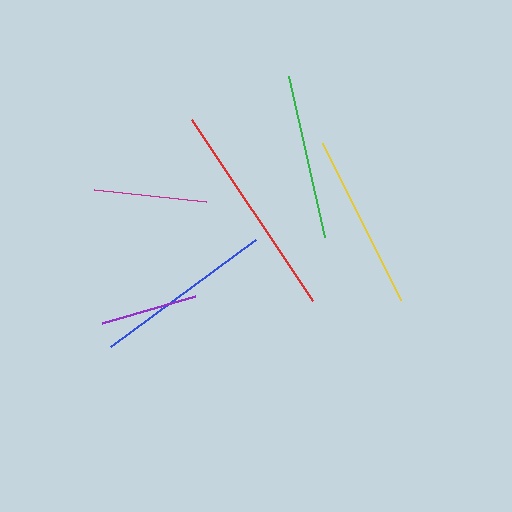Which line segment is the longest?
The red line is the longest at approximately 218 pixels.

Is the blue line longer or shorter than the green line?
The blue line is longer than the green line.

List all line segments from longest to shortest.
From longest to shortest: red, blue, yellow, green, magenta, purple.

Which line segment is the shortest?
The purple line is the shortest at approximately 97 pixels.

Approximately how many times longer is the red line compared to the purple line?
The red line is approximately 2.2 times the length of the purple line.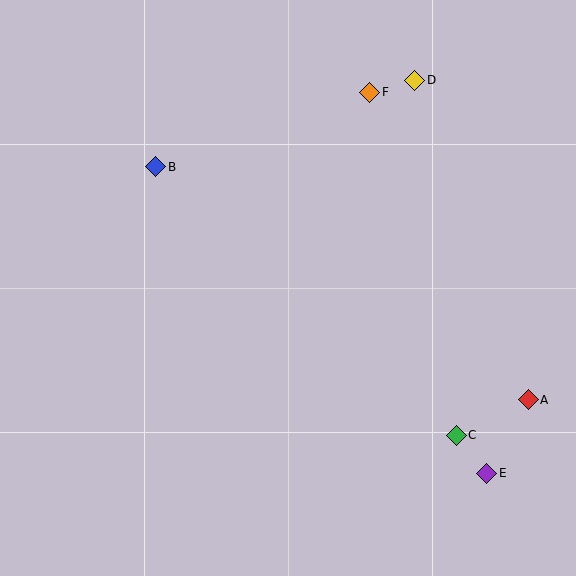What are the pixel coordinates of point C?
Point C is at (456, 435).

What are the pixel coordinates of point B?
Point B is at (156, 167).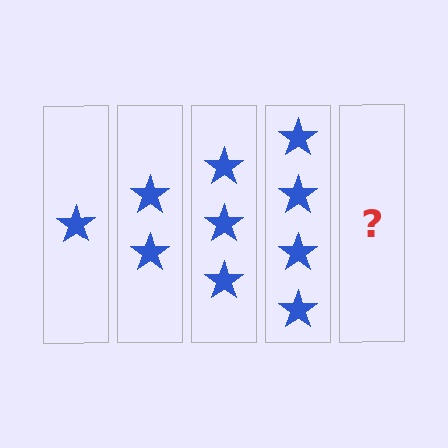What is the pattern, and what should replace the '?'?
The pattern is that each step adds one more star. The '?' should be 5 stars.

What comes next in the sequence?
The next element should be 5 stars.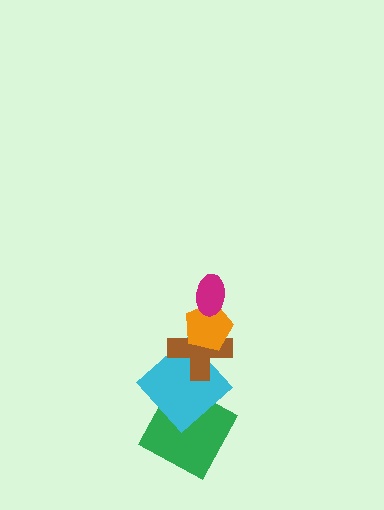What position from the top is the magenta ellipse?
The magenta ellipse is 1st from the top.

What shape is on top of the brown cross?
The orange pentagon is on top of the brown cross.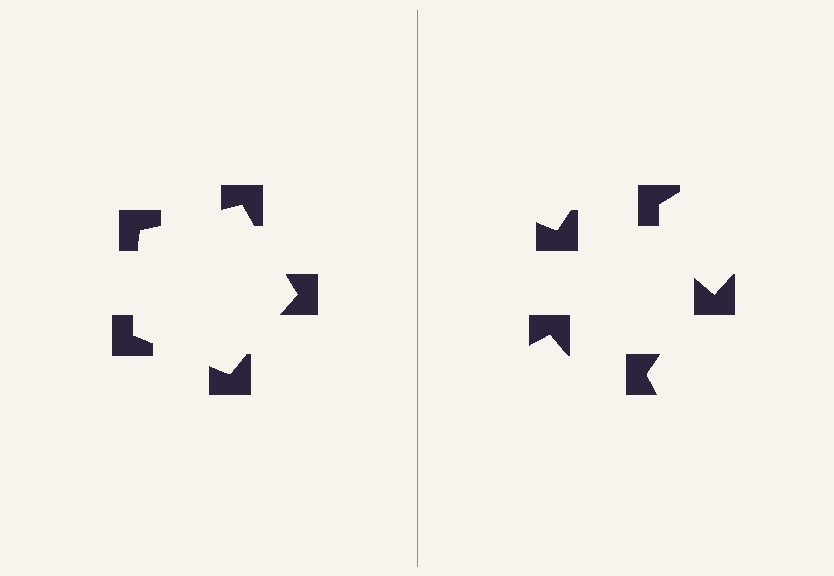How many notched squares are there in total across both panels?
10 — 5 on each side.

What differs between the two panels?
The notched squares are positioned identically on both sides; only the wedge orientations differ. On the left they align to a pentagon; on the right they are misaligned.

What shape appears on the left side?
An illusory pentagon.